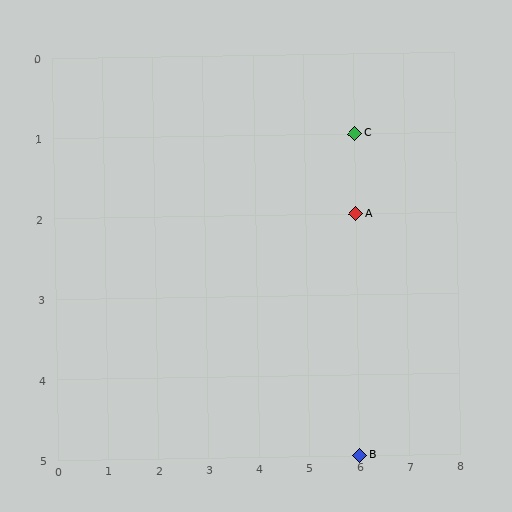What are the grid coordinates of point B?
Point B is at grid coordinates (6, 5).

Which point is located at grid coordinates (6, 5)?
Point B is at (6, 5).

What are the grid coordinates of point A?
Point A is at grid coordinates (6, 2).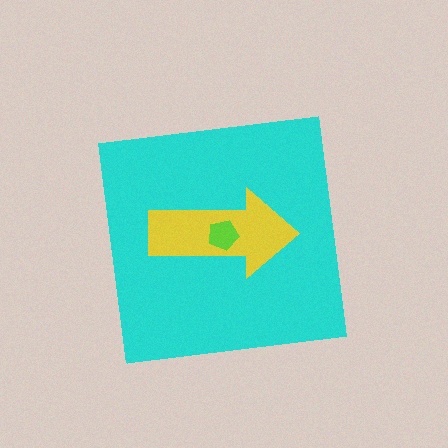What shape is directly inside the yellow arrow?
The lime pentagon.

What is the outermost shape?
The cyan square.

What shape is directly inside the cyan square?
The yellow arrow.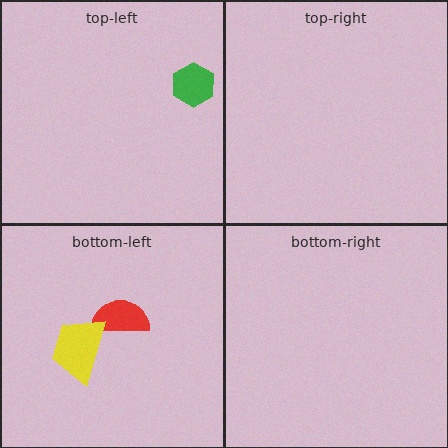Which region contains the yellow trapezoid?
The bottom-left region.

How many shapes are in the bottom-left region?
2.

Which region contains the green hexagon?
The top-left region.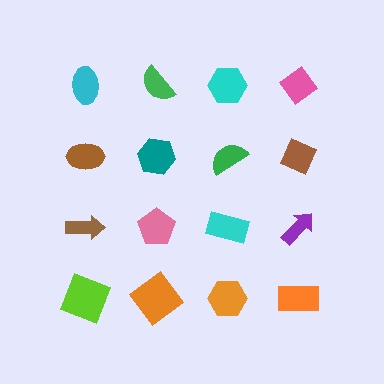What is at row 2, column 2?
A teal hexagon.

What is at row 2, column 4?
A brown diamond.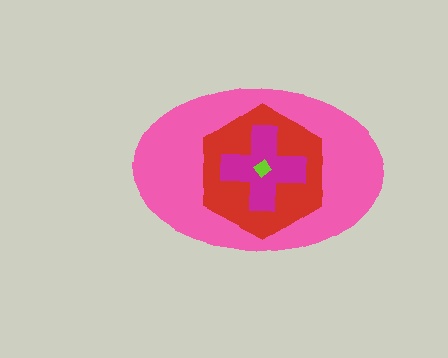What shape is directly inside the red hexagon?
The magenta cross.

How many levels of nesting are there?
4.